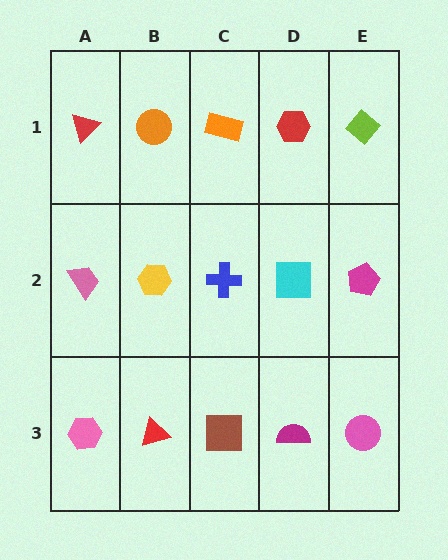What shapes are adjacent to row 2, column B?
An orange circle (row 1, column B), a red triangle (row 3, column B), a pink trapezoid (row 2, column A), a blue cross (row 2, column C).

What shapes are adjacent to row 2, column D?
A red hexagon (row 1, column D), a magenta semicircle (row 3, column D), a blue cross (row 2, column C), a magenta pentagon (row 2, column E).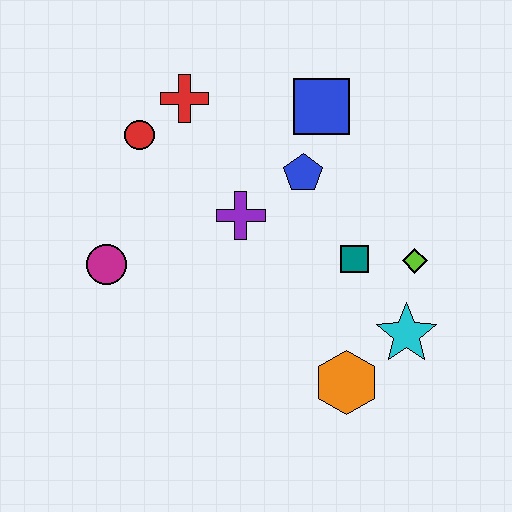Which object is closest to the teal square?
The lime diamond is closest to the teal square.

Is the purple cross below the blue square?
Yes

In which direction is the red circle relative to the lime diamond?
The red circle is to the left of the lime diamond.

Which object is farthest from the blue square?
The orange hexagon is farthest from the blue square.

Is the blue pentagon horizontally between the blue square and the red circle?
Yes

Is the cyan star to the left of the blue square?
No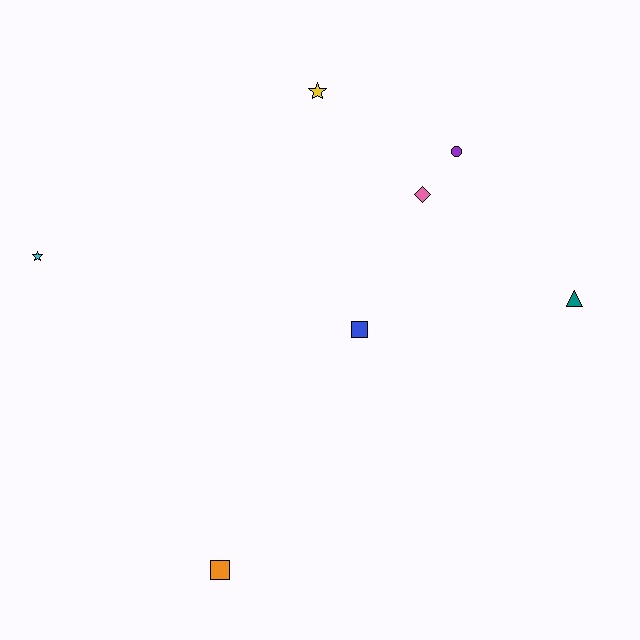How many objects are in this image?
There are 7 objects.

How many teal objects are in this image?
There is 1 teal object.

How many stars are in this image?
There are 2 stars.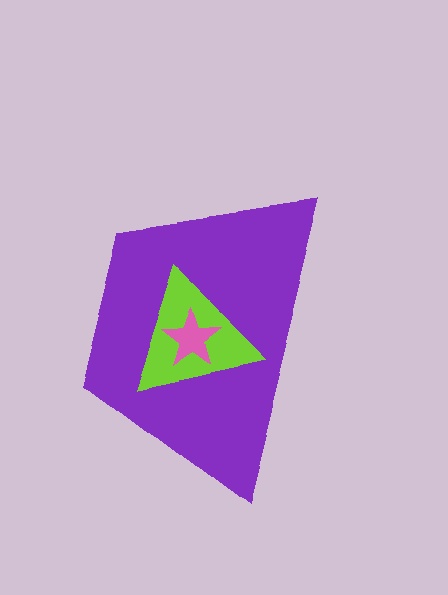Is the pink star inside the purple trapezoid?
Yes.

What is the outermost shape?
The purple trapezoid.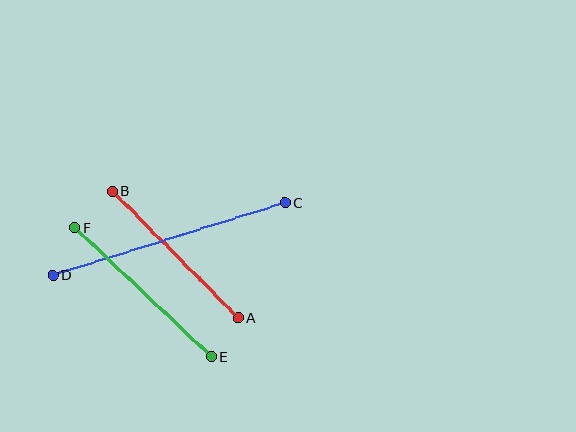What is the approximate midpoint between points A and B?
The midpoint is at approximately (175, 255) pixels.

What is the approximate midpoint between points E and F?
The midpoint is at approximately (143, 292) pixels.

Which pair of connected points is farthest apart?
Points C and D are farthest apart.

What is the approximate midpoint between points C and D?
The midpoint is at approximately (169, 239) pixels.